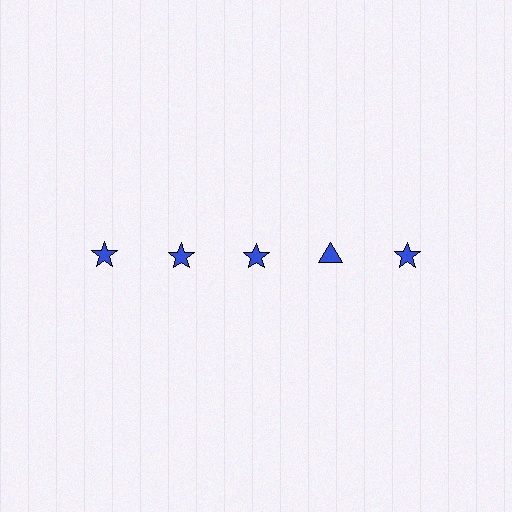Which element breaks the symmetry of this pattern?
The blue triangle in the top row, second from right column breaks the symmetry. All other shapes are blue stars.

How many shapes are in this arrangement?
There are 5 shapes arranged in a grid pattern.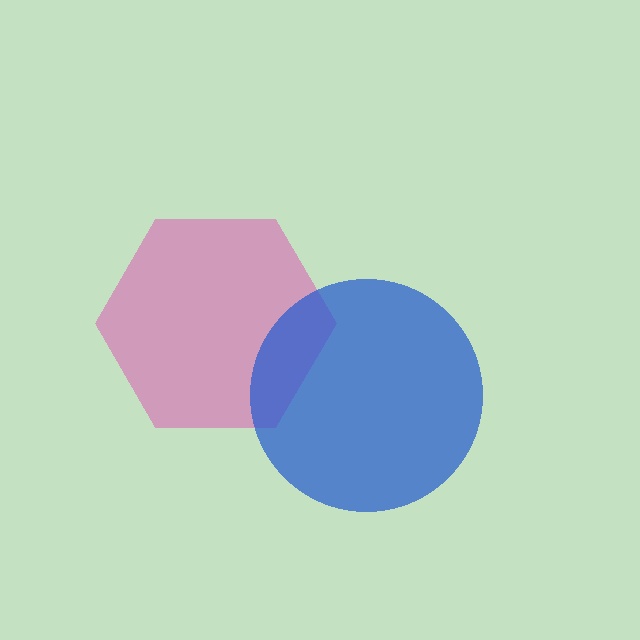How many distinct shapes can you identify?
There are 2 distinct shapes: a pink hexagon, a blue circle.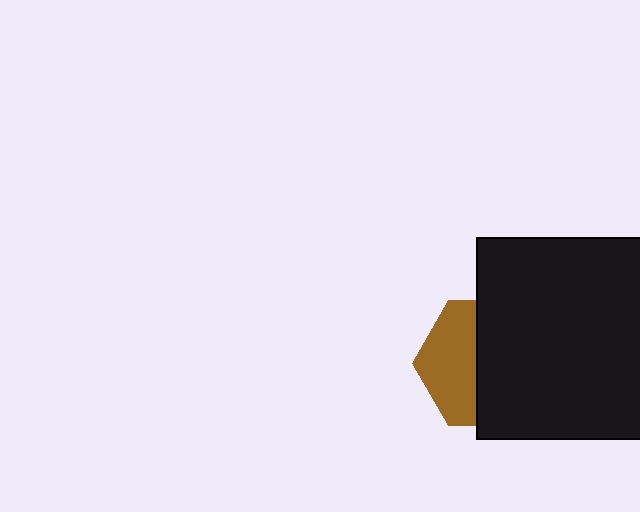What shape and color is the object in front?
The object in front is a black rectangle.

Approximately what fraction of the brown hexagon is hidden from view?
Roughly 58% of the brown hexagon is hidden behind the black rectangle.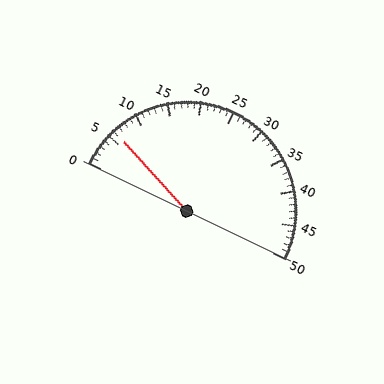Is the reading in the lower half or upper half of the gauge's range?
The reading is in the lower half of the range (0 to 50).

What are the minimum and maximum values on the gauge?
The gauge ranges from 0 to 50.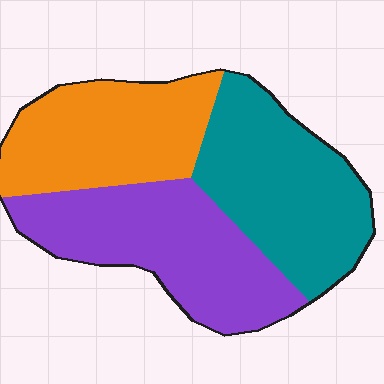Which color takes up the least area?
Orange, at roughly 30%.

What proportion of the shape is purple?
Purple takes up between a quarter and a half of the shape.